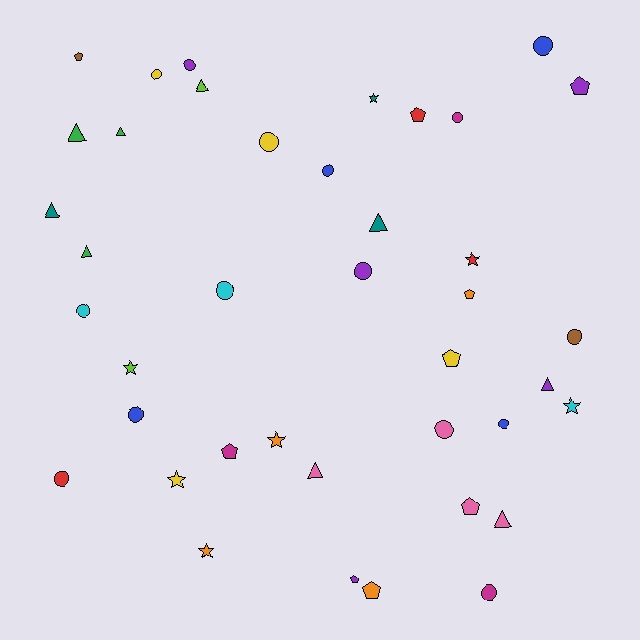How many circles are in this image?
There are 15 circles.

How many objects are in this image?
There are 40 objects.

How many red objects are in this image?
There are 3 red objects.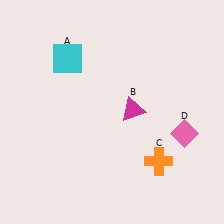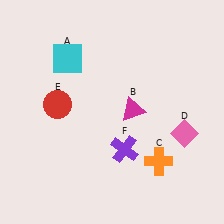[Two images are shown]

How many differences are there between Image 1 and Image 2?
There are 2 differences between the two images.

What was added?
A red circle (E), a purple cross (F) were added in Image 2.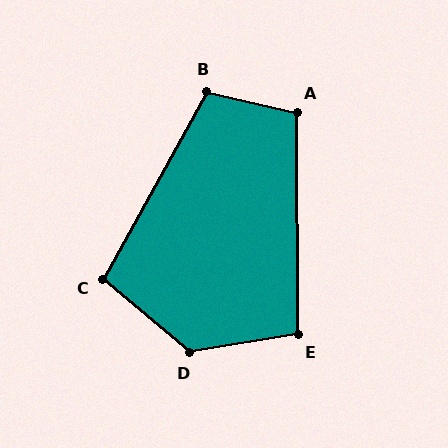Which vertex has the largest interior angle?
D, at approximately 130 degrees.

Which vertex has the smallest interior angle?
E, at approximately 99 degrees.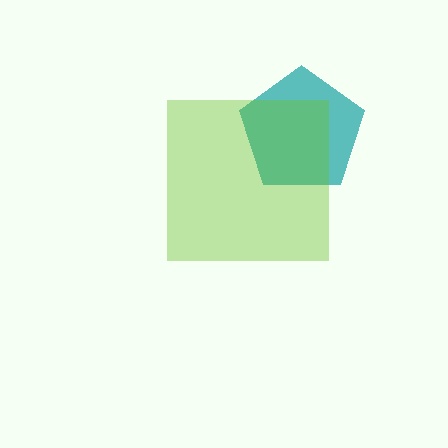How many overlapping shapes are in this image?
There are 2 overlapping shapes in the image.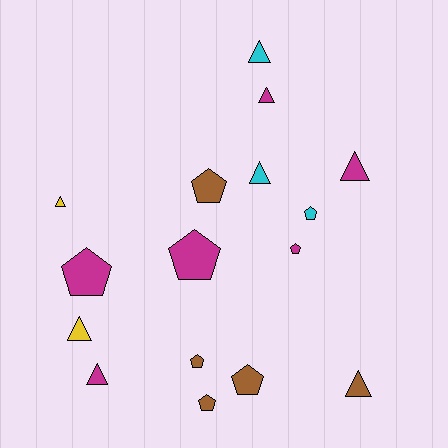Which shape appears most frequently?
Triangle, with 8 objects.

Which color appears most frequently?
Magenta, with 6 objects.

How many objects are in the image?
There are 16 objects.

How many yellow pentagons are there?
There are no yellow pentagons.